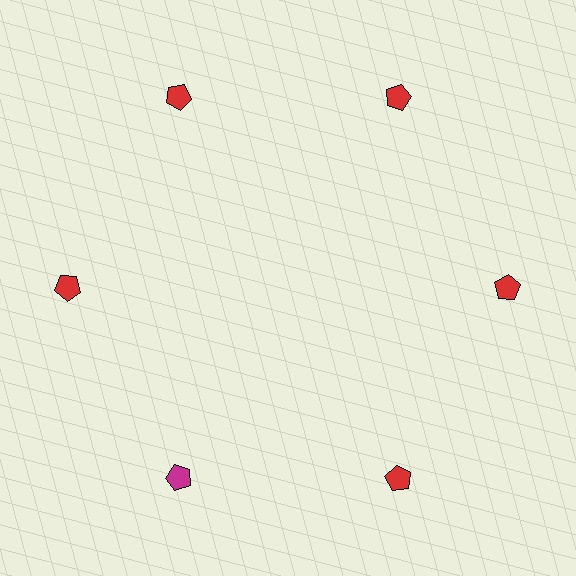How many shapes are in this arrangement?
There are 6 shapes arranged in a ring pattern.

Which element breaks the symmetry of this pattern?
The magenta pentagon at roughly the 7 o'clock position breaks the symmetry. All other shapes are red pentagons.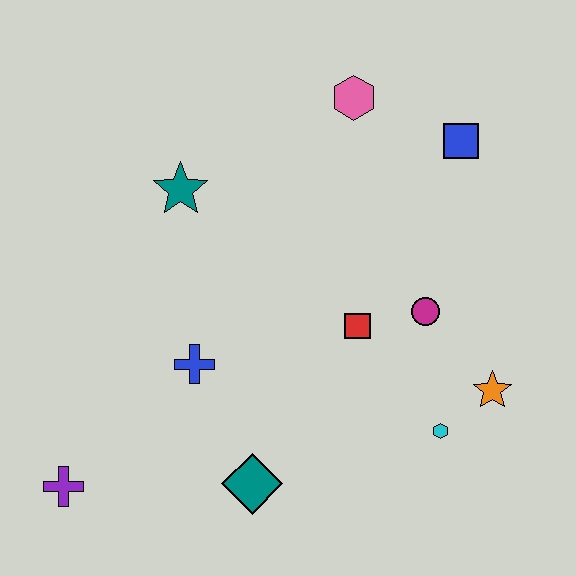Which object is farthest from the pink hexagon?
The purple cross is farthest from the pink hexagon.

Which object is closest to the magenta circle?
The red square is closest to the magenta circle.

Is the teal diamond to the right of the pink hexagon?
No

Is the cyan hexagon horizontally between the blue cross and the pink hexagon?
No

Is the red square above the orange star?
Yes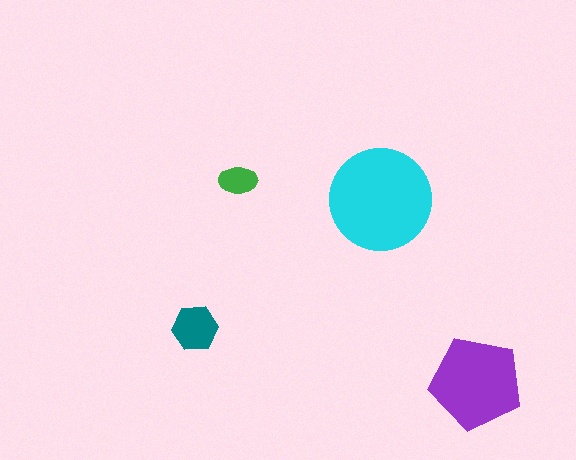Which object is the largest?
The cyan circle.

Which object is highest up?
The green ellipse is topmost.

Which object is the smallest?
The green ellipse.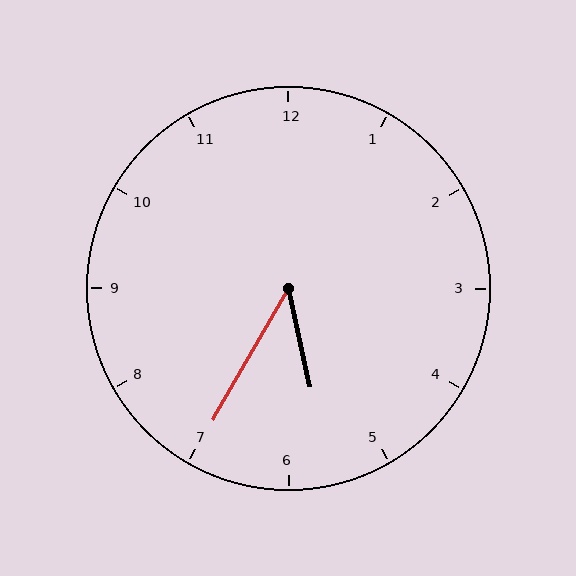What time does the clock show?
5:35.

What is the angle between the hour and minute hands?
Approximately 42 degrees.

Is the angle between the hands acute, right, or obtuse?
It is acute.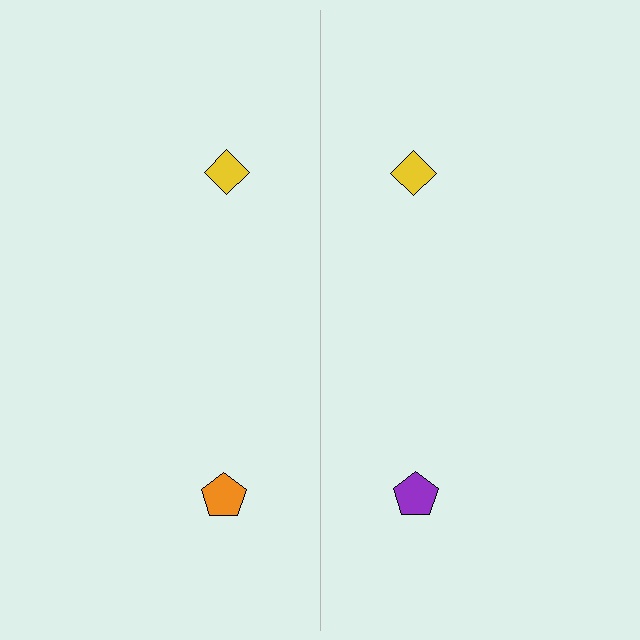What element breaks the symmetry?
The purple pentagon on the right side breaks the symmetry — its mirror counterpart is orange.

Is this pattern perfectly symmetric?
No, the pattern is not perfectly symmetric. The purple pentagon on the right side breaks the symmetry — its mirror counterpart is orange.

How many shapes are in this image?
There are 4 shapes in this image.